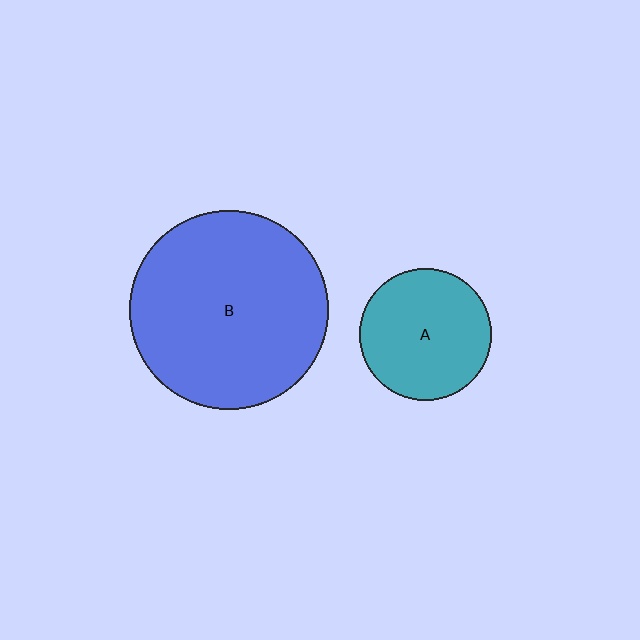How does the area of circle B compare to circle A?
Approximately 2.3 times.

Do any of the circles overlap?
No, none of the circles overlap.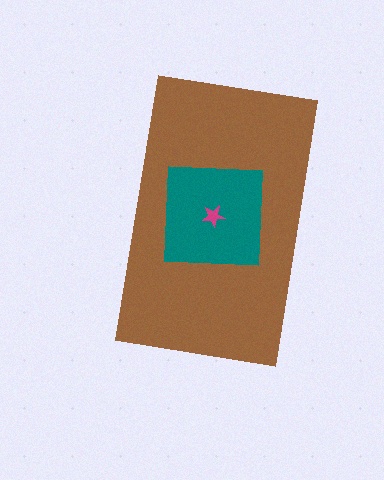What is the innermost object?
The magenta star.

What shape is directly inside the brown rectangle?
The teal square.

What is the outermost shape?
The brown rectangle.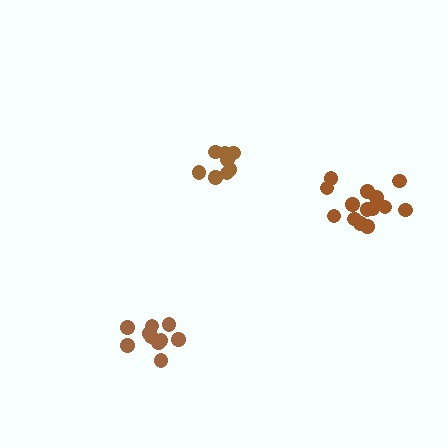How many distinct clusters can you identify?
There are 3 distinct clusters.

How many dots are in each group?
Group 1: 8 dots, Group 2: 10 dots, Group 3: 14 dots (32 total).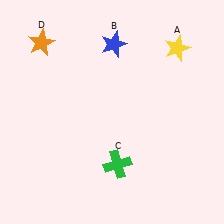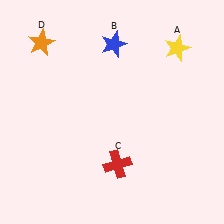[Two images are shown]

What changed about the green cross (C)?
In Image 1, C is green. In Image 2, it changed to red.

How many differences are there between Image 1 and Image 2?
There is 1 difference between the two images.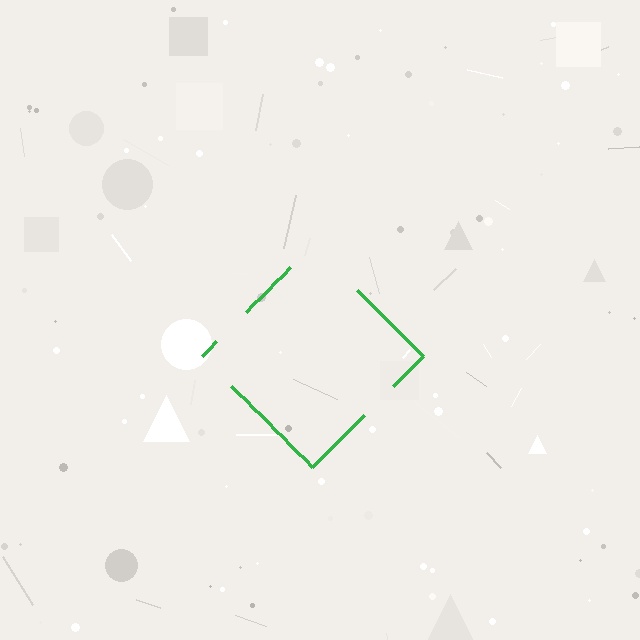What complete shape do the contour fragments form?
The contour fragments form a diamond.